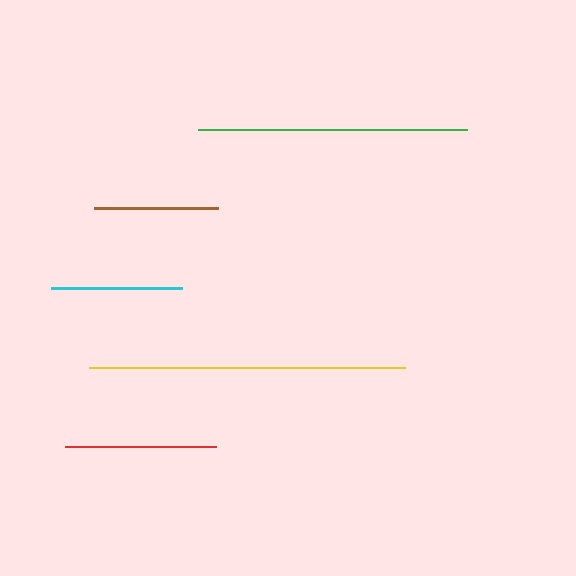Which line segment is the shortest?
The brown line is the shortest at approximately 125 pixels.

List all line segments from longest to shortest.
From longest to shortest: yellow, green, red, cyan, brown.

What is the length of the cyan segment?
The cyan segment is approximately 131 pixels long.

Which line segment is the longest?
The yellow line is the longest at approximately 315 pixels.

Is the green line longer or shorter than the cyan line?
The green line is longer than the cyan line.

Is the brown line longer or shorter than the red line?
The red line is longer than the brown line.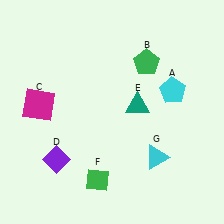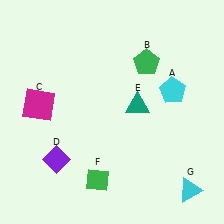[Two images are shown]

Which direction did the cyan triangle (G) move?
The cyan triangle (G) moved right.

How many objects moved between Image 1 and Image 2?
1 object moved between the two images.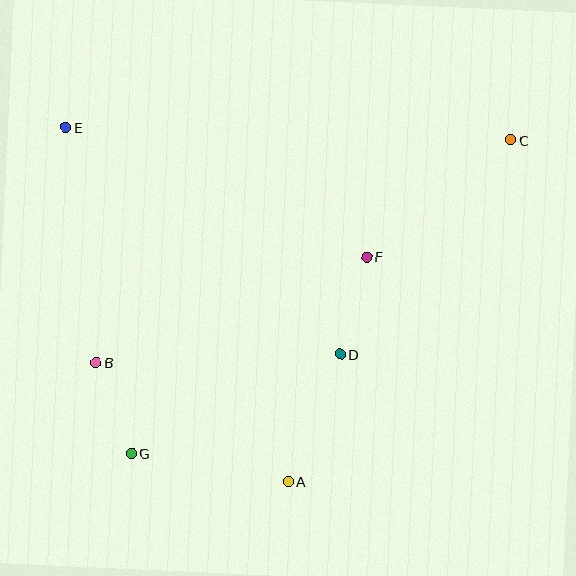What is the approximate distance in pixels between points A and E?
The distance between A and E is approximately 418 pixels.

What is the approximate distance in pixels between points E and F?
The distance between E and F is approximately 328 pixels.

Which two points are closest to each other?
Points B and G are closest to each other.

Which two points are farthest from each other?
Points C and G are farthest from each other.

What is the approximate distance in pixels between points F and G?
The distance between F and G is approximately 306 pixels.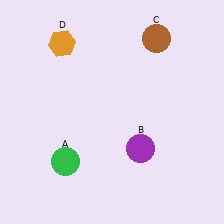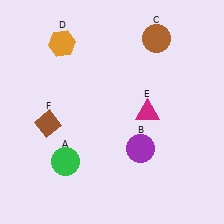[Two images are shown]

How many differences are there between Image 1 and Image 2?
There are 2 differences between the two images.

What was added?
A magenta triangle (E), a brown diamond (F) were added in Image 2.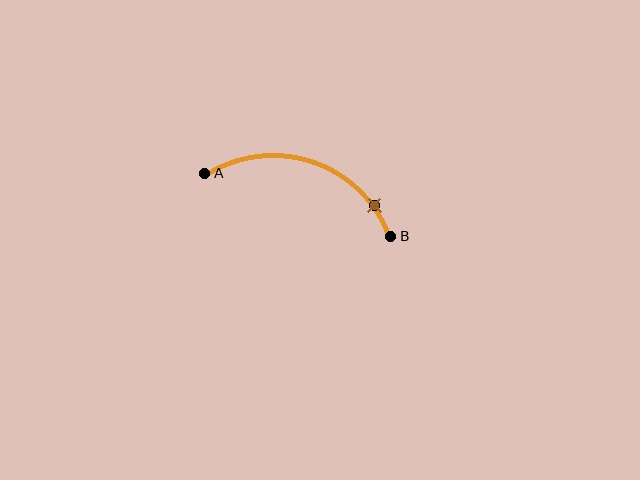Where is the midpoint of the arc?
The arc midpoint is the point on the curve farthest from the straight line joining A and B. It sits above that line.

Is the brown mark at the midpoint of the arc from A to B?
No. The brown mark lies on the arc but is closer to endpoint B. The arc midpoint would be at the point on the curve equidistant along the arc from both A and B.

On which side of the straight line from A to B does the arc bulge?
The arc bulges above the straight line connecting A and B.